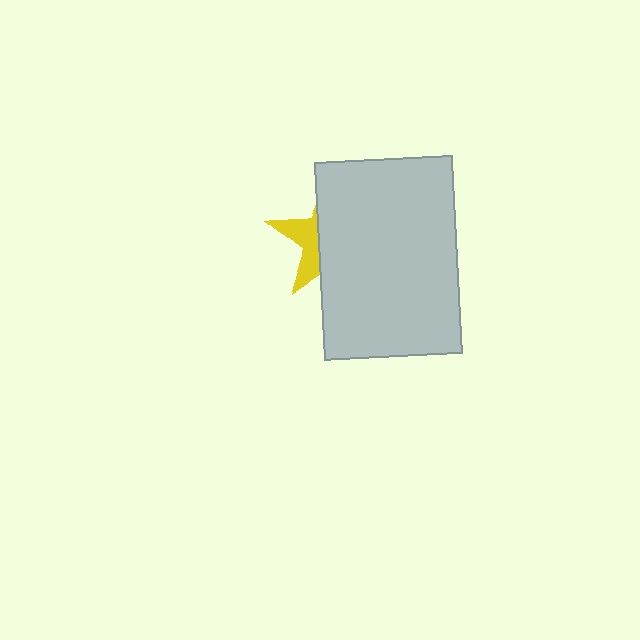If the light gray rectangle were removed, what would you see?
You would see the complete yellow star.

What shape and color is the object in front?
The object in front is a light gray rectangle.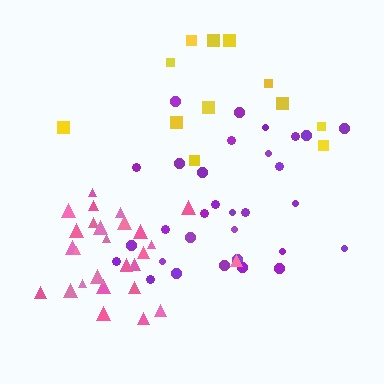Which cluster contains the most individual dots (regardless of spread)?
Purple (31).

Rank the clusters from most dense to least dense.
pink, purple, yellow.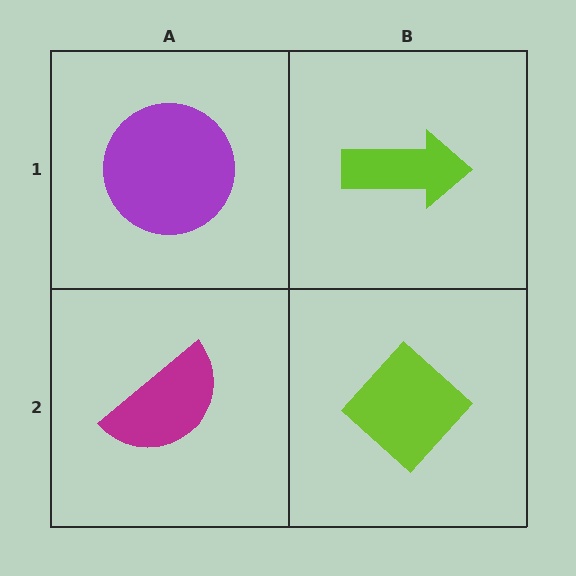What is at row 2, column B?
A lime diamond.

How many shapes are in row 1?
2 shapes.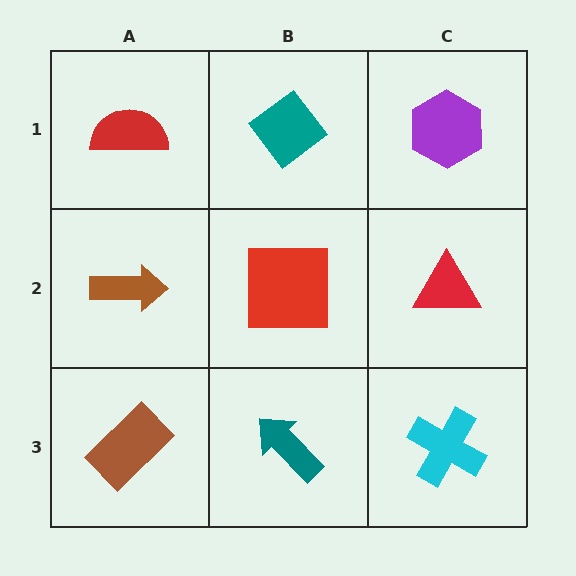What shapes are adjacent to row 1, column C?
A red triangle (row 2, column C), a teal diamond (row 1, column B).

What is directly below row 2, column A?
A brown rectangle.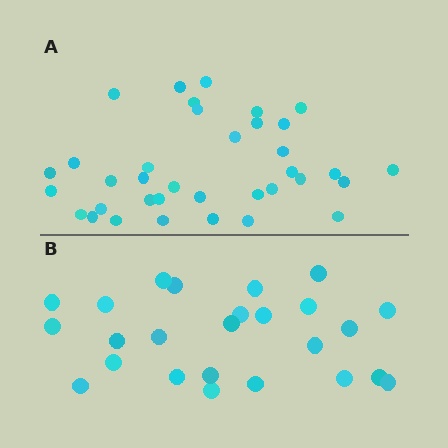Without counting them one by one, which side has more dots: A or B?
Region A (the top region) has more dots.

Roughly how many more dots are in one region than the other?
Region A has roughly 12 or so more dots than region B.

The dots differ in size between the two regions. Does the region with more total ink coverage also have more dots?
No. Region B has more total ink coverage because its dots are larger, but region A actually contains more individual dots. Total area can be misleading — the number of items is what matters here.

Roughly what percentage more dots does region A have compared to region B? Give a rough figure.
About 45% more.